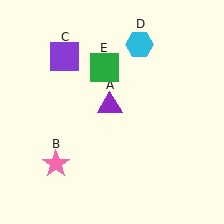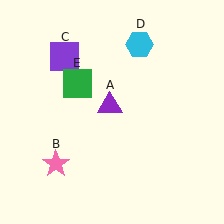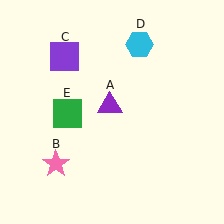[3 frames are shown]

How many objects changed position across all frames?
1 object changed position: green square (object E).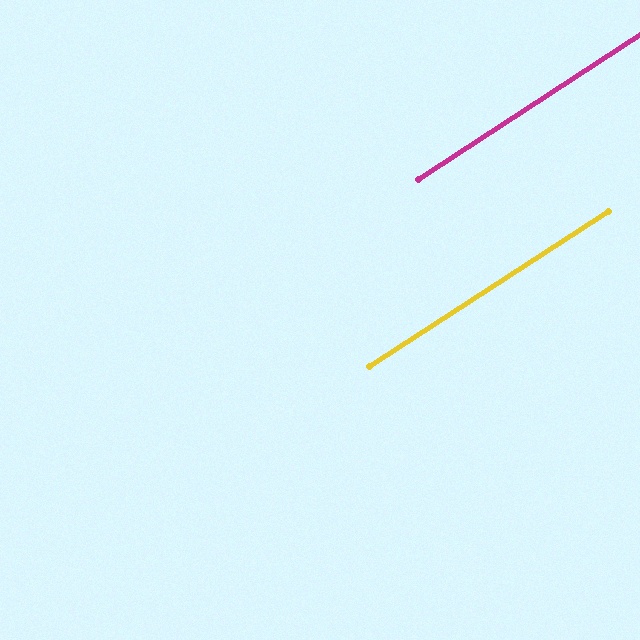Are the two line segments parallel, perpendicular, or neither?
Parallel — their directions differ by only 0.2°.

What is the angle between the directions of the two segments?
Approximately 0 degrees.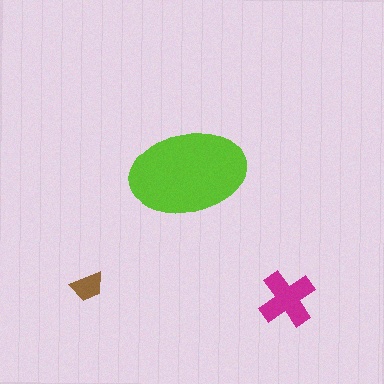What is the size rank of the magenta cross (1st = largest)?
2nd.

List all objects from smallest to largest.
The brown trapezoid, the magenta cross, the lime ellipse.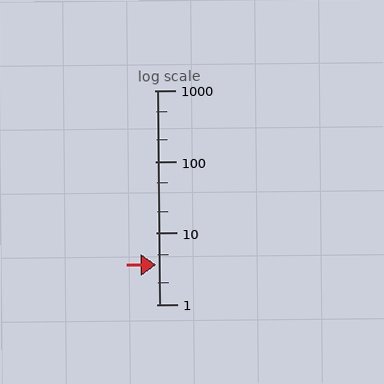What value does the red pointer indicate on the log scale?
The pointer indicates approximately 3.6.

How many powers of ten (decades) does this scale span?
The scale spans 3 decades, from 1 to 1000.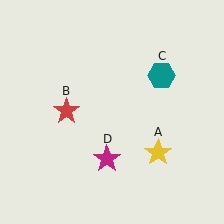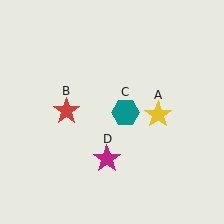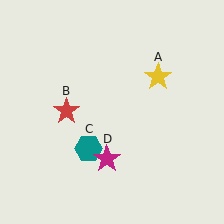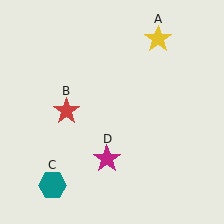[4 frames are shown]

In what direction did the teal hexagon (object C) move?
The teal hexagon (object C) moved down and to the left.